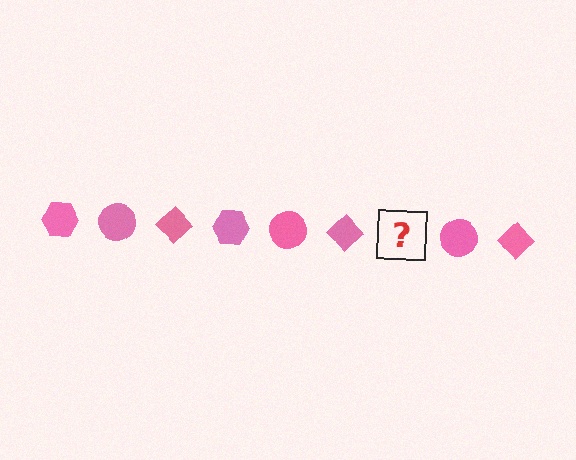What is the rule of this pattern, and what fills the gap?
The rule is that the pattern cycles through hexagon, circle, diamond shapes in pink. The gap should be filled with a pink hexagon.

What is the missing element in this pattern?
The missing element is a pink hexagon.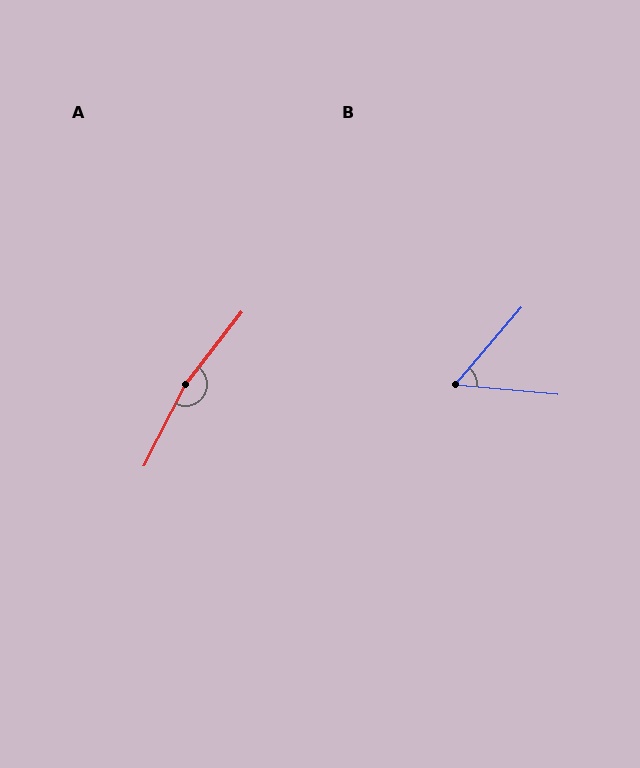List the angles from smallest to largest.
B (55°), A (169°).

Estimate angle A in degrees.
Approximately 169 degrees.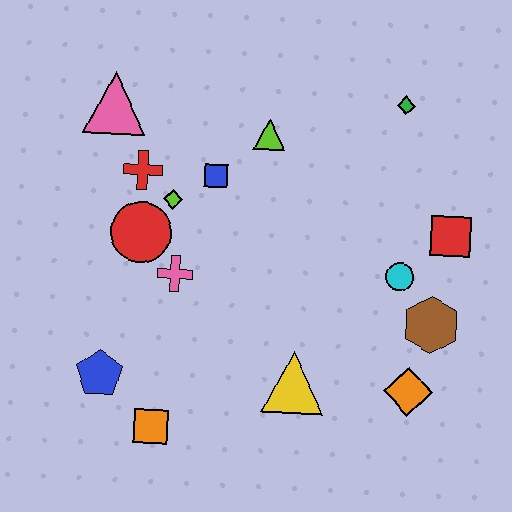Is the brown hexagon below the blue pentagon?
No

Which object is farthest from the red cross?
The orange diamond is farthest from the red cross.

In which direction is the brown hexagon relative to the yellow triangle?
The brown hexagon is to the right of the yellow triangle.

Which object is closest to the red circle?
The lime diamond is closest to the red circle.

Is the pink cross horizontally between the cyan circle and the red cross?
Yes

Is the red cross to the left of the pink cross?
Yes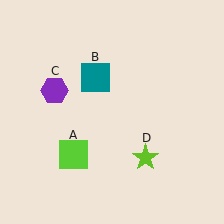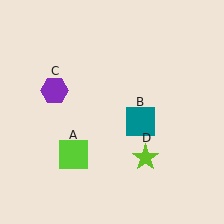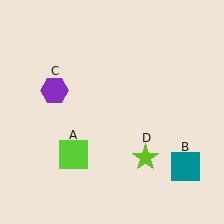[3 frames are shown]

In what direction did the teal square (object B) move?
The teal square (object B) moved down and to the right.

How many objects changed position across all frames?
1 object changed position: teal square (object B).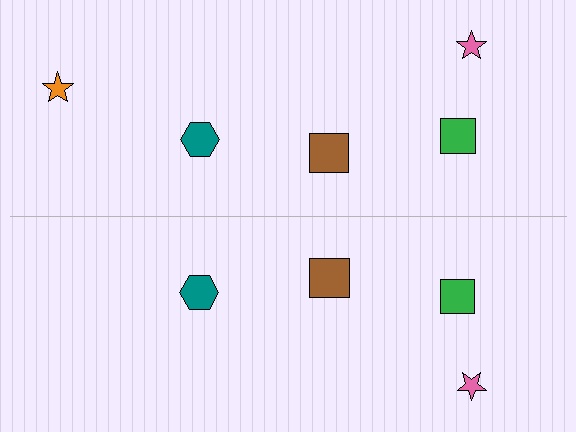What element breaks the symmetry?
A orange star is missing from the bottom side.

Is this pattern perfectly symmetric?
No, the pattern is not perfectly symmetric. A orange star is missing from the bottom side.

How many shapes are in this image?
There are 9 shapes in this image.